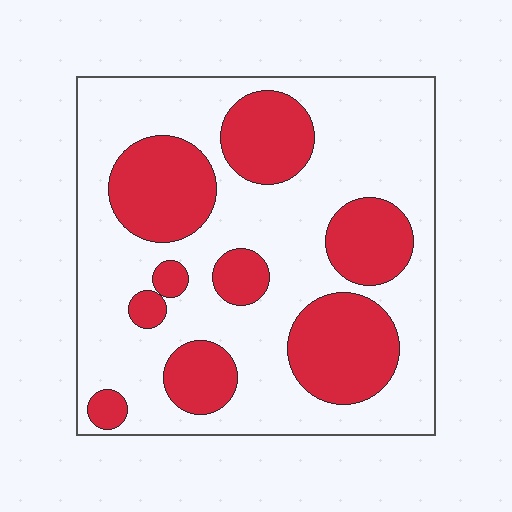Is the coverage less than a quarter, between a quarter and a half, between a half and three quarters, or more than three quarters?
Between a quarter and a half.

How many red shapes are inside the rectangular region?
9.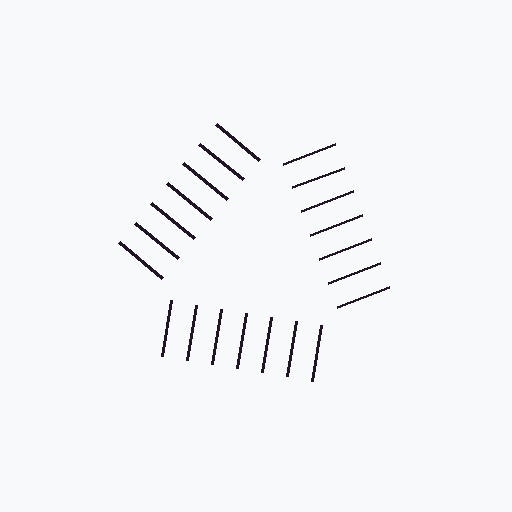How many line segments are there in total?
21 — 7 along each of the 3 edges.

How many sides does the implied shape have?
3 sides — the line-ends trace a triangle.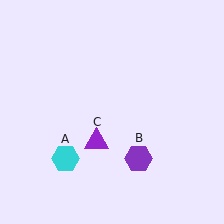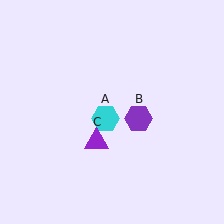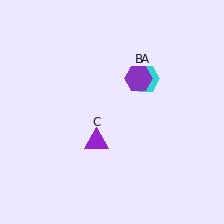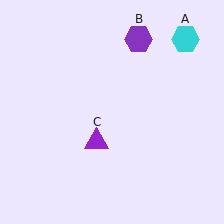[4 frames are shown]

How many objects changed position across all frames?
2 objects changed position: cyan hexagon (object A), purple hexagon (object B).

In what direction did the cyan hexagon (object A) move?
The cyan hexagon (object A) moved up and to the right.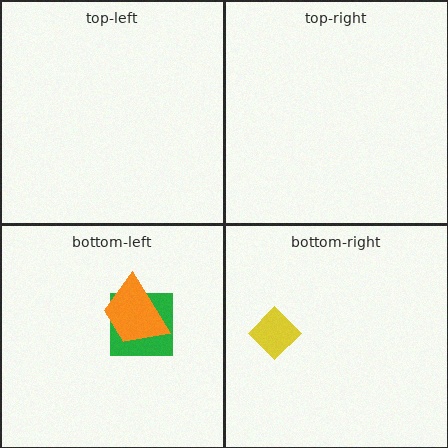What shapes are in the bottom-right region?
The yellow diamond.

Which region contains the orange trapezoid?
The bottom-left region.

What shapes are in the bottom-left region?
The green square, the orange trapezoid.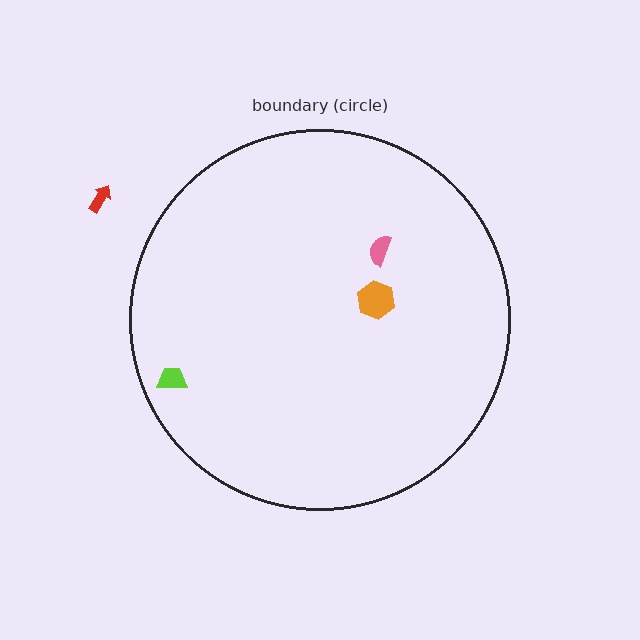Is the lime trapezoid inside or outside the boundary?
Inside.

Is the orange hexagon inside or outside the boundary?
Inside.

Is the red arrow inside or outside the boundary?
Outside.